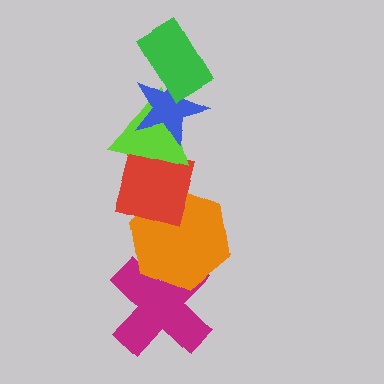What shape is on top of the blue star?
The green rectangle is on top of the blue star.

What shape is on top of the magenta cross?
The orange hexagon is on top of the magenta cross.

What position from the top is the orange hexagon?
The orange hexagon is 5th from the top.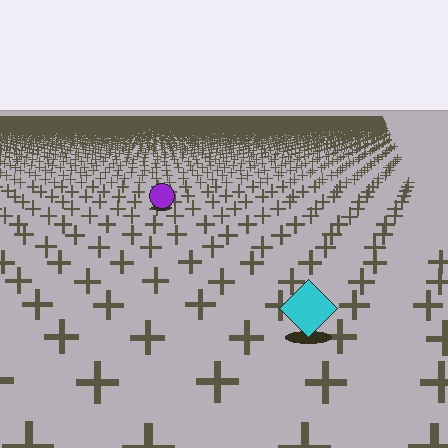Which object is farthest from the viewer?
The purple circle is farthest from the viewer. It appears smaller and the ground texture around it is denser.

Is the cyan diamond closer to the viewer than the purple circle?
Yes. The cyan diamond is closer — you can tell from the texture gradient: the ground texture is coarser near it.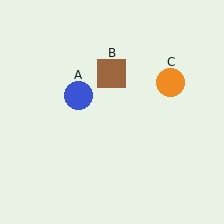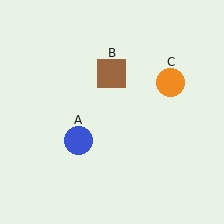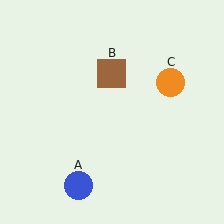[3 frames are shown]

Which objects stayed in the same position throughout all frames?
Brown square (object B) and orange circle (object C) remained stationary.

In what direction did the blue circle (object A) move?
The blue circle (object A) moved down.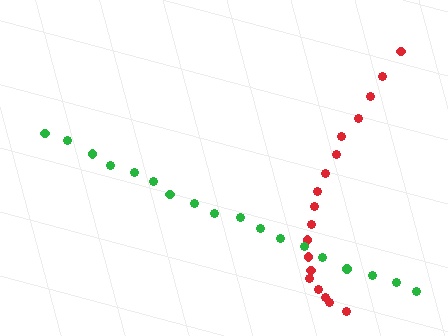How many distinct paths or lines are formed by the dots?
There are 2 distinct paths.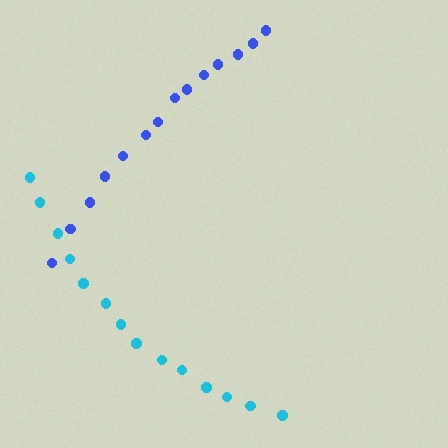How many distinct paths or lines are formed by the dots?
There are 2 distinct paths.